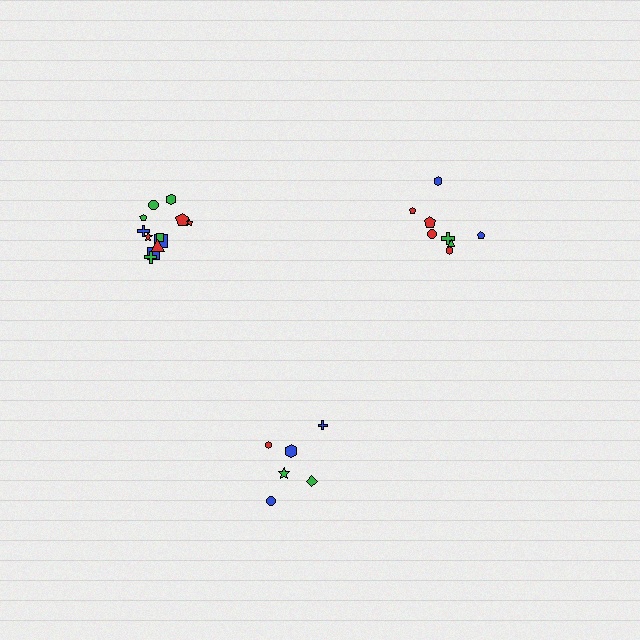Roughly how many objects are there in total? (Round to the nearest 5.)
Roughly 25 objects in total.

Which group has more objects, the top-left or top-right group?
The top-left group.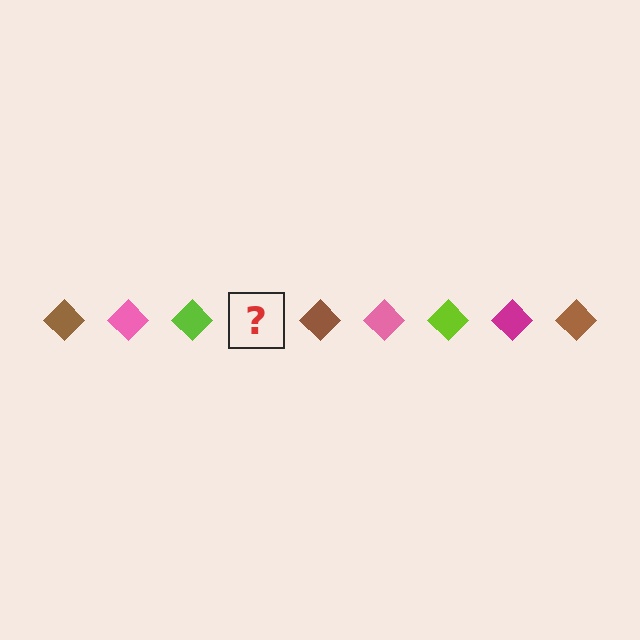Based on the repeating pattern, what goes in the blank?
The blank should be a magenta diamond.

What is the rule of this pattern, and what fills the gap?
The rule is that the pattern cycles through brown, pink, lime, magenta diamonds. The gap should be filled with a magenta diamond.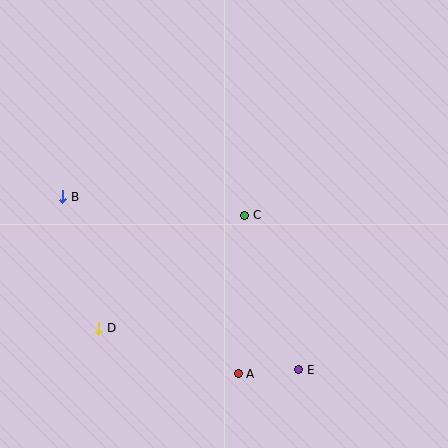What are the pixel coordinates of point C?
Point C is at (245, 215).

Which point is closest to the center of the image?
Point C at (245, 215) is closest to the center.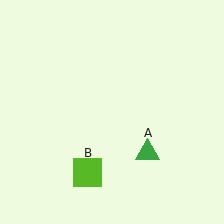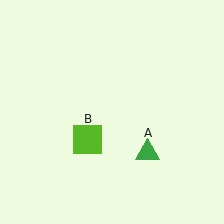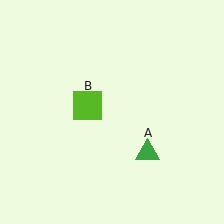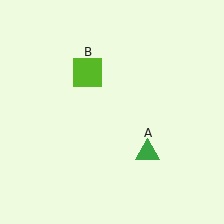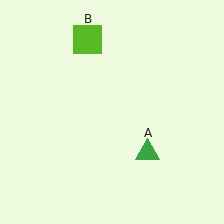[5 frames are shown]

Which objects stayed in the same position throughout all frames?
Green triangle (object A) remained stationary.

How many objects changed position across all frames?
1 object changed position: lime square (object B).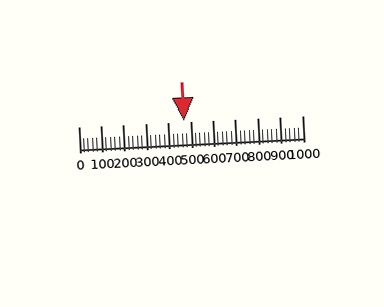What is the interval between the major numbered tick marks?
The major tick marks are spaced 100 units apart.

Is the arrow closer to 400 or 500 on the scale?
The arrow is closer to 500.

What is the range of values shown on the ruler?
The ruler shows values from 0 to 1000.